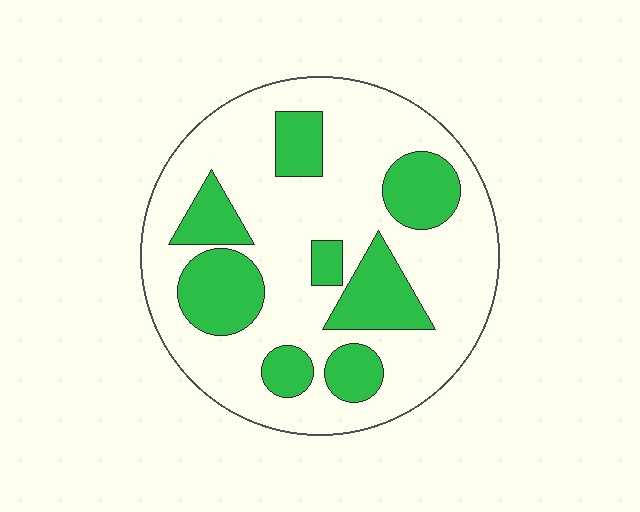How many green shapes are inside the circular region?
8.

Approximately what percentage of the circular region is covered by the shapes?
Approximately 30%.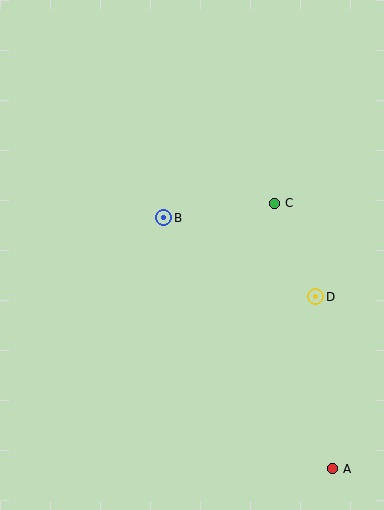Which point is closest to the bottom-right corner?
Point A is closest to the bottom-right corner.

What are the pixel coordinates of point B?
Point B is at (164, 218).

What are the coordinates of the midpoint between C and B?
The midpoint between C and B is at (219, 210).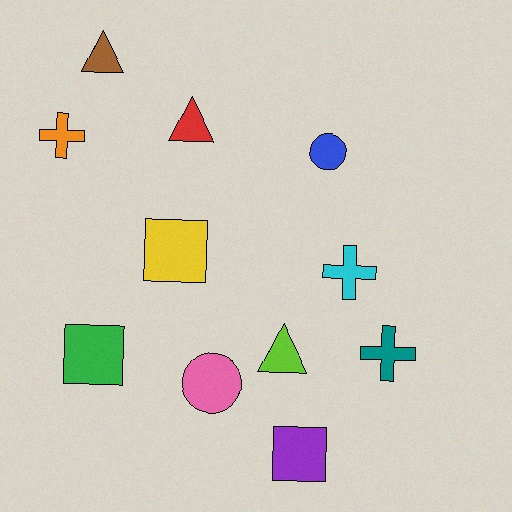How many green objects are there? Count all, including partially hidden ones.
There is 1 green object.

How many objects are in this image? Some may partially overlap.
There are 11 objects.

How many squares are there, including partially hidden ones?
There are 3 squares.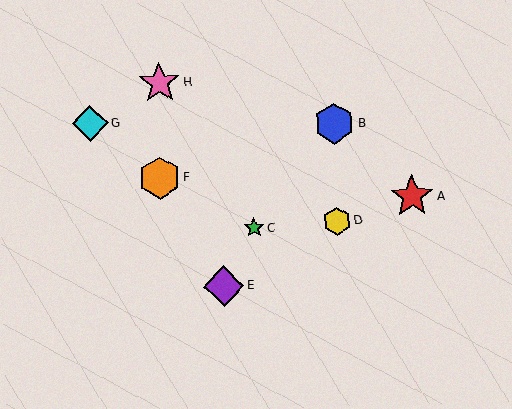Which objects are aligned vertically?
Objects B, D are aligned vertically.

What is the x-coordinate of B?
Object B is at x≈334.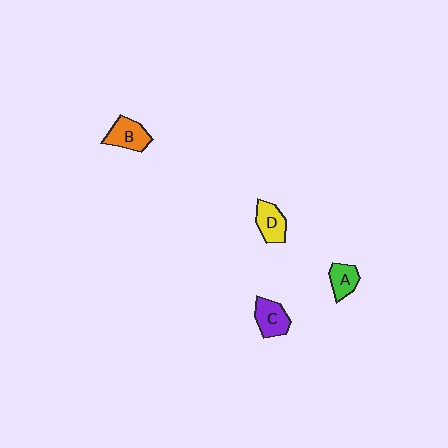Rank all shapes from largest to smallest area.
From largest to smallest: B (orange), C (purple), D (yellow), A (green).